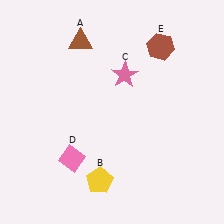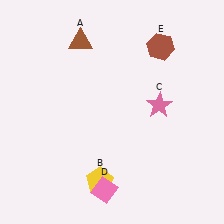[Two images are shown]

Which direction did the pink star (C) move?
The pink star (C) moved right.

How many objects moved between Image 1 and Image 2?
2 objects moved between the two images.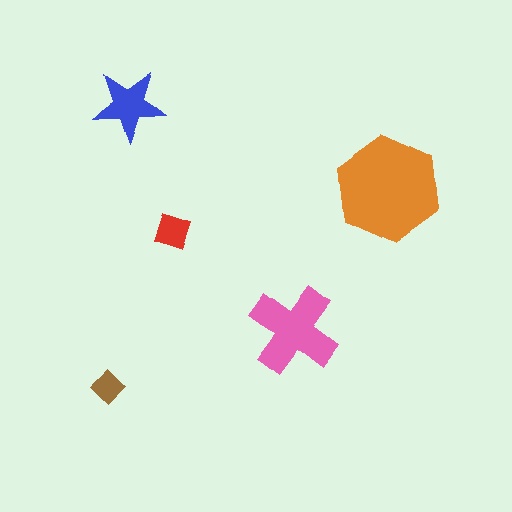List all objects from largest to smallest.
The orange hexagon, the pink cross, the blue star, the red square, the brown diamond.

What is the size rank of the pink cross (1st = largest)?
2nd.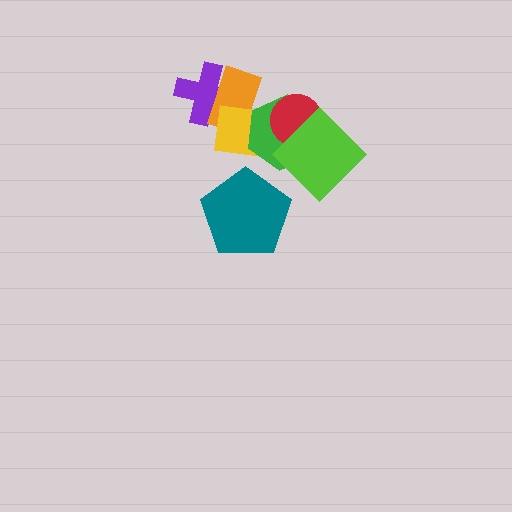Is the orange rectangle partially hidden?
Yes, it is partially covered by another shape.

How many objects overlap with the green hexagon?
4 objects overlap with the green hexagon.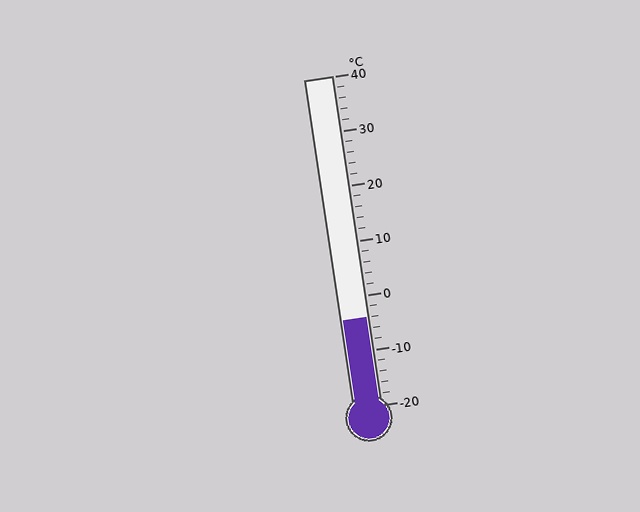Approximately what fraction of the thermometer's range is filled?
The thermometer is filled to approximately 25% of its range.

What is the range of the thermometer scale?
The thermometer scale ranges from -20°C to 40°C.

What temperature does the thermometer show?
The thermometer shows approximately -4°C.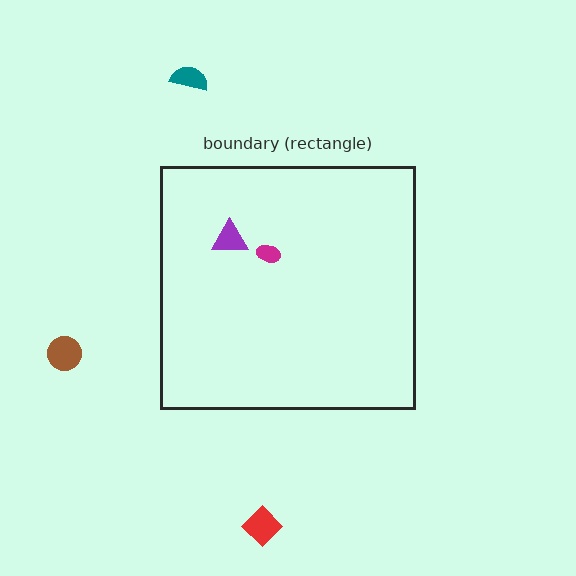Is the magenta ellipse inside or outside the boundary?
Inside.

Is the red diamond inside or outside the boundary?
Outside.